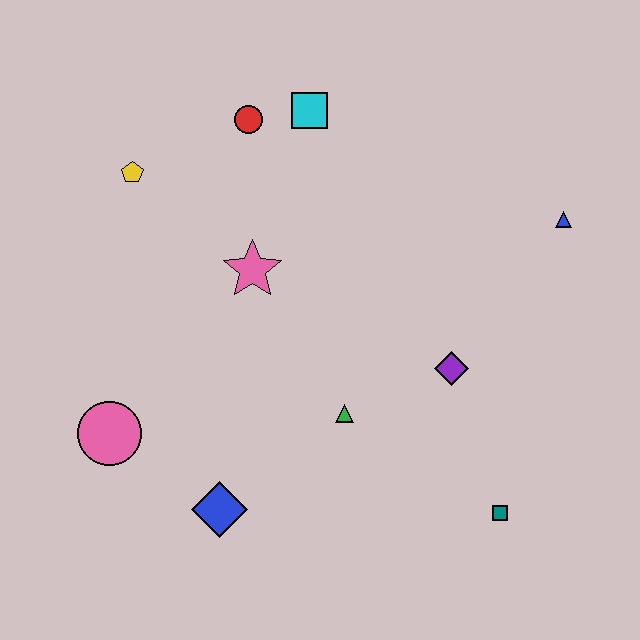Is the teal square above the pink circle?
No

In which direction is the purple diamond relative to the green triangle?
The purple diamond is to the right of the green triangle.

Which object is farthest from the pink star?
The teal square is farthest from the pink star.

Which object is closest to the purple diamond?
The green triangle is closest to the purple diamond.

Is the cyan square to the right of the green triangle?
No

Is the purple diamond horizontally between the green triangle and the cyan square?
No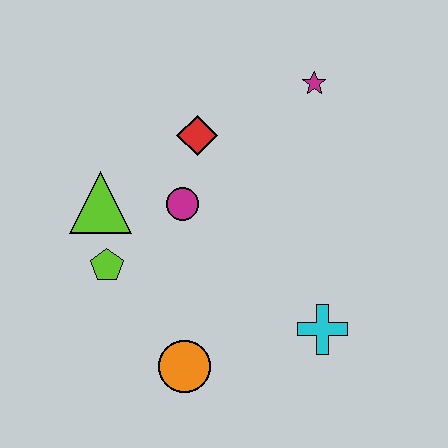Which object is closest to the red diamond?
The magenta circle is closest to the red diamond.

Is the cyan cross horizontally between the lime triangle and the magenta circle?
No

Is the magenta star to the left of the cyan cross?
Yes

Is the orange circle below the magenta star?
Yes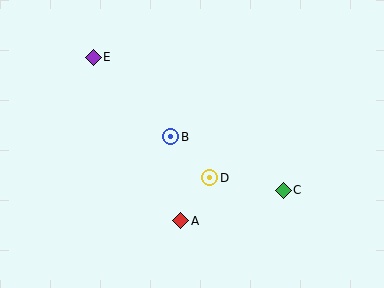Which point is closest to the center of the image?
Point B at (171, 137) is closest to the center.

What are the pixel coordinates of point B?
Point B is at (171, 137).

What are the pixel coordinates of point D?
Point D is at (210, 178).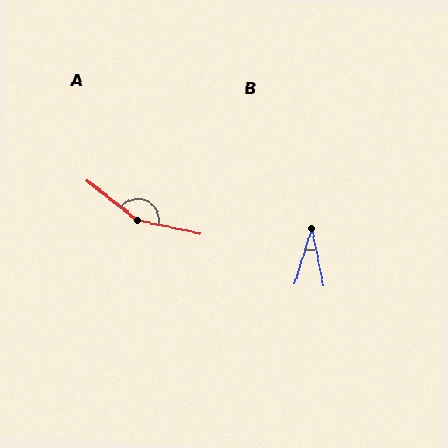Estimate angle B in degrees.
Approximately 29 degrees.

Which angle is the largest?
A, at approximately 154 degrees.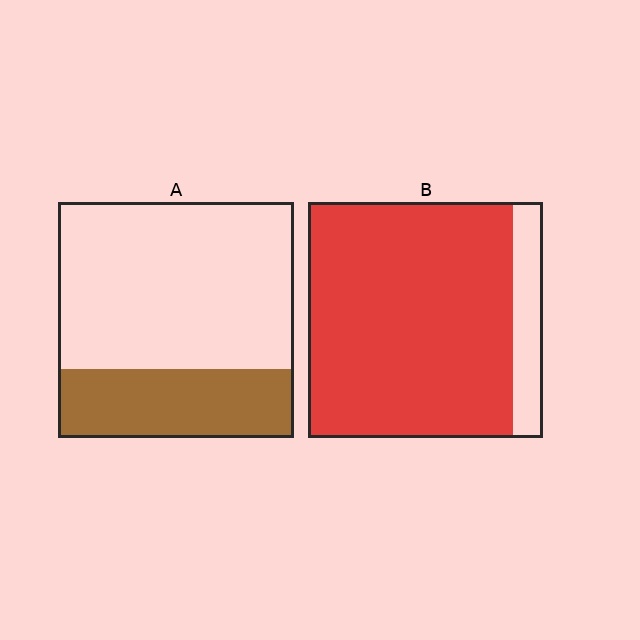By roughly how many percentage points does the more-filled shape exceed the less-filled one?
By roughly 60 percentage points (B over A).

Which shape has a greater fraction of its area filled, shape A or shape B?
Shape B.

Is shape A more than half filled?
No.